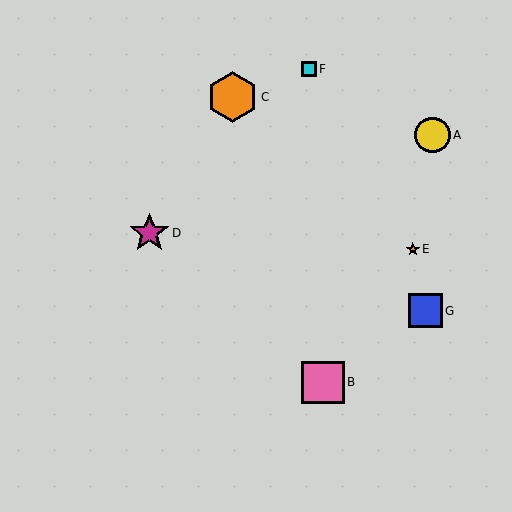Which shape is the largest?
The orange hexagon (labeled C) is the largest.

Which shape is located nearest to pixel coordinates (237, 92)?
The orange hexagon (labeled C) at (232, 97) is nearest to that location.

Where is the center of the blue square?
The center of the blue square is at (425, 311).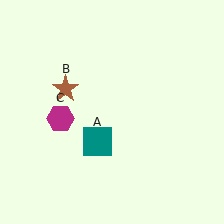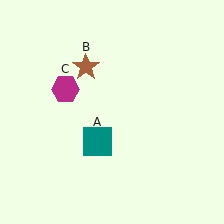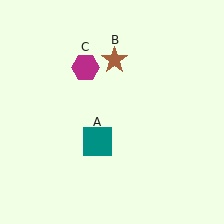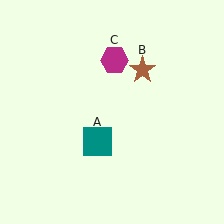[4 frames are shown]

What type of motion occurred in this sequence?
The brown star (object B), magenta hexagon (object C) rotated clockwise around the center of the scene.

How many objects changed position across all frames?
2 objects changed position: brown star (object B), magenta hexagon (object C).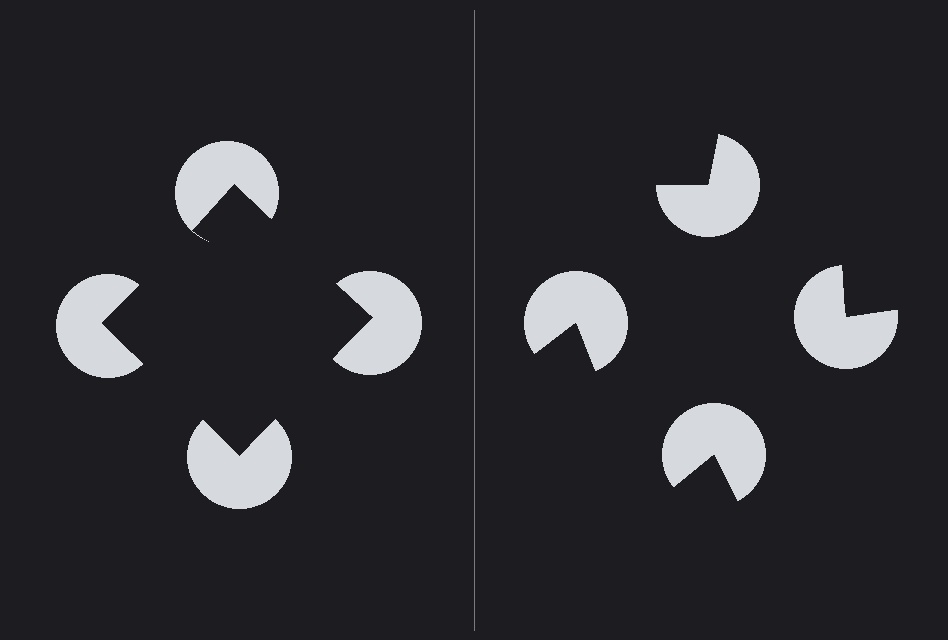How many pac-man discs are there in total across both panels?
8 — 4 on each side.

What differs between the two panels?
The pac-man discs are positioned identically on both sides; only the wedge orientations differ. On the left they align to a square; on the right they are misaligned.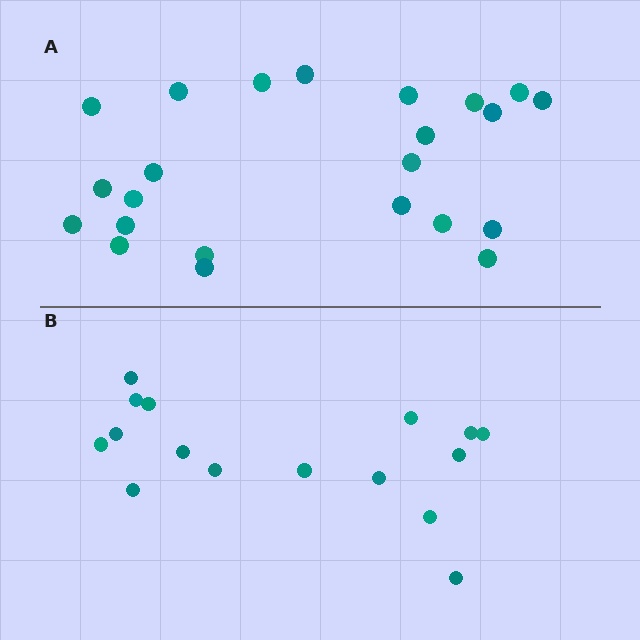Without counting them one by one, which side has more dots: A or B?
Region A (the top region) has more dots.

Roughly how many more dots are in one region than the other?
Region A has roughly 8 or so more dots than region B.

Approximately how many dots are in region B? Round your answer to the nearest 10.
About 20 dots. (The exact count is 16, which rounds to 20.)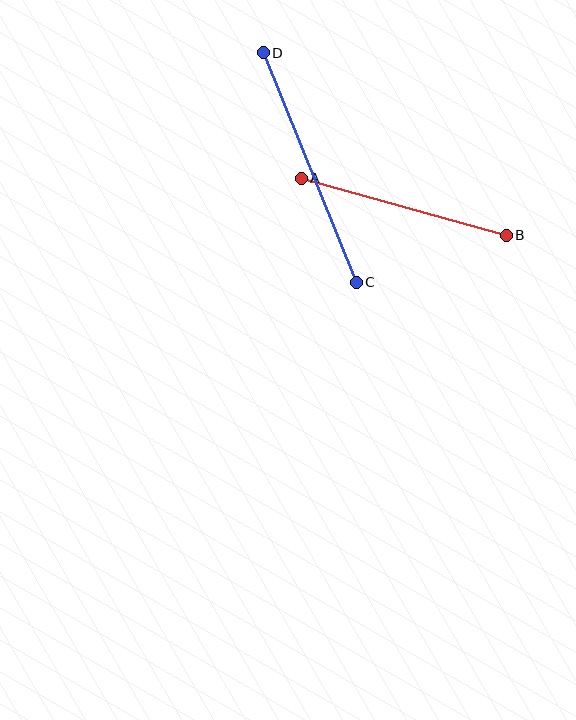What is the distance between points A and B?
The distance is approximately 213 pixels.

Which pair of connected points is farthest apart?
Points C and D are farthest apart.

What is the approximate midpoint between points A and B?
The midpoint is at approximately (404, 207) pixels.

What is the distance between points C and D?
The distance is approximately 247 pixels.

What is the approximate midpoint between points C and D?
The midpoint is at approximately (310, 167) pixels.